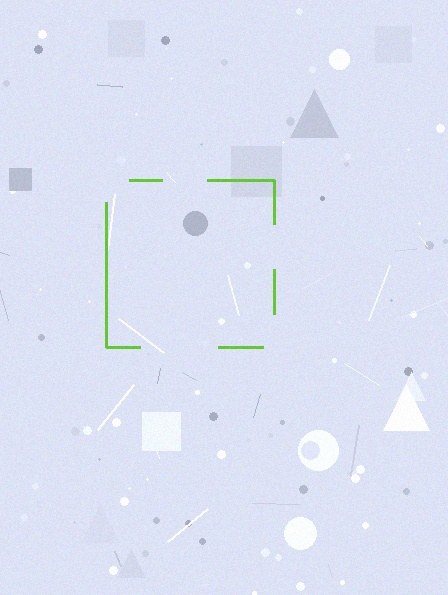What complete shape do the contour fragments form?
The contour fragments form a square.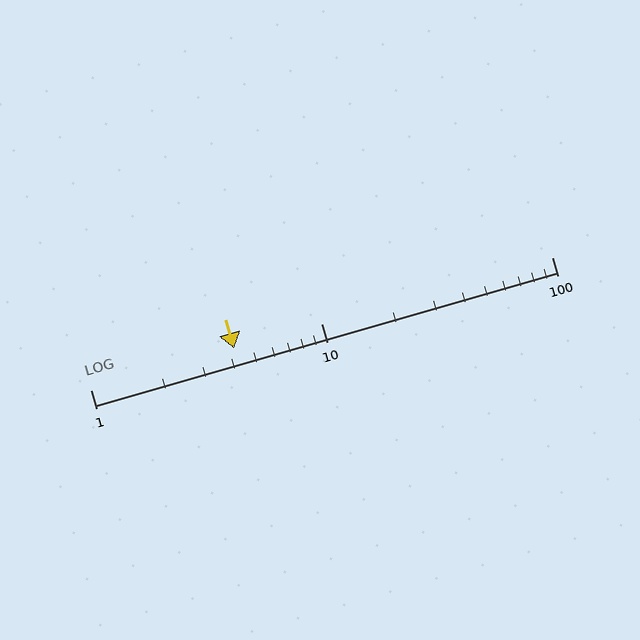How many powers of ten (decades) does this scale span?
The scale spans 2 decades, from 1 to 100.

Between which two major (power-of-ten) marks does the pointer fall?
The pointer is between 1 and 10.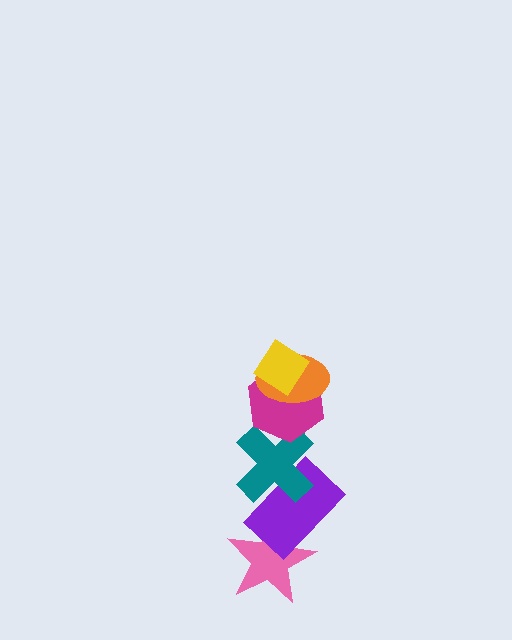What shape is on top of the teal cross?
The magenta hexagon is on top of the teal cross.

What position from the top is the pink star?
The pink star is 6th from the top.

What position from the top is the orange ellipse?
The orange ellipse is 2nd from the top.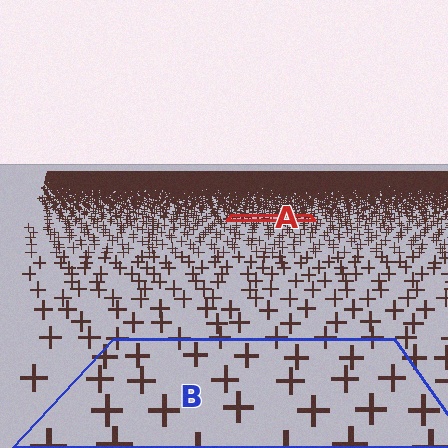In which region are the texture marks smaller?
The texture marks are smaller in region A, because it is farther away.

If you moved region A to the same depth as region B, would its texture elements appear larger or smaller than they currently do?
They would appear larger. At a closer depth, the same texture elements are projected at a bigger on-screen size.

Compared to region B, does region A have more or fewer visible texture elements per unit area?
Region A has more texture elements per unit area — they are packed more densely because it is farther away.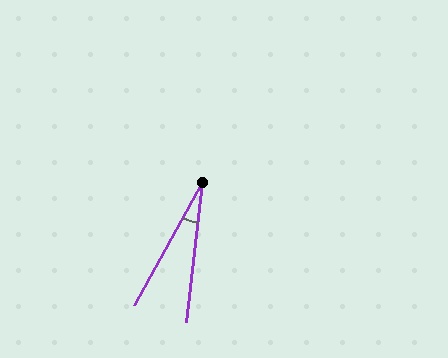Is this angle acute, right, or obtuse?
It is acute.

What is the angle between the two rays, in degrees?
Approximately 22 degrees.